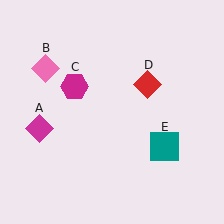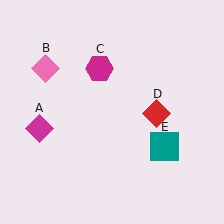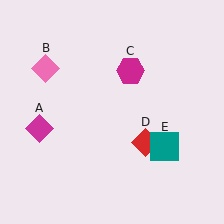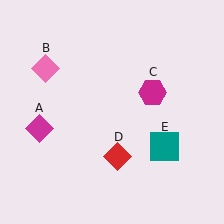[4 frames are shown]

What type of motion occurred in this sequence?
The magenta hexagon (object C), red diamond (object D) rotated clockwise around the center of the scene.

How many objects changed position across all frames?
2 objects changed position: magenta hexagon (object C), red diamond (object D).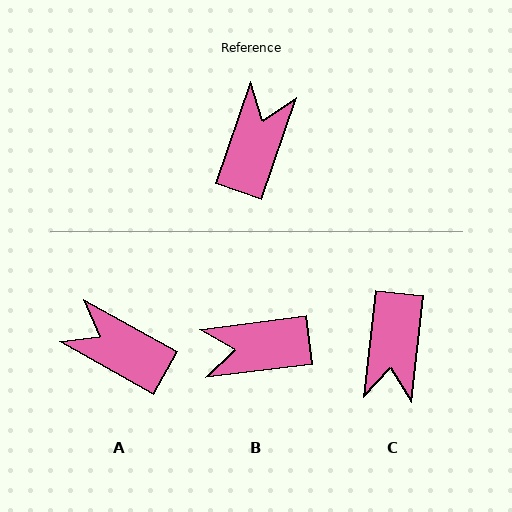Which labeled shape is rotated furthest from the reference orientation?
C, about 168 degrees away.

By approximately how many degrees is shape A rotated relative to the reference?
Approximately 79 degrees counter-clockwise.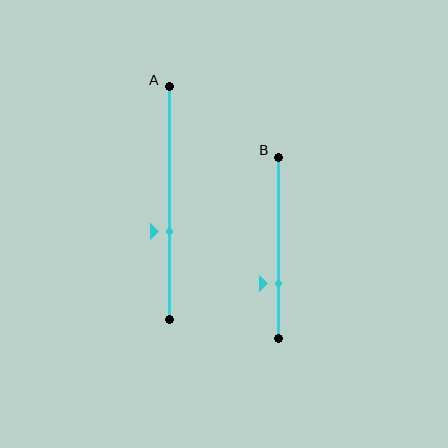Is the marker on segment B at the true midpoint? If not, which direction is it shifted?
No, the marker on segment B is shifted downward by about 20% of the segment length.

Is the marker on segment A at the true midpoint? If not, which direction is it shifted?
No, the marker on segment A is shifted downward by about 12% of the segment length.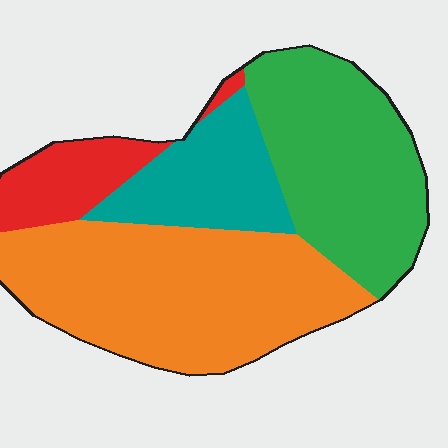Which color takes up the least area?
Red, at roughly 10%.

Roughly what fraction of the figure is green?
Green covers 31% of the figure.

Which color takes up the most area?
Orange, at roughly 40%.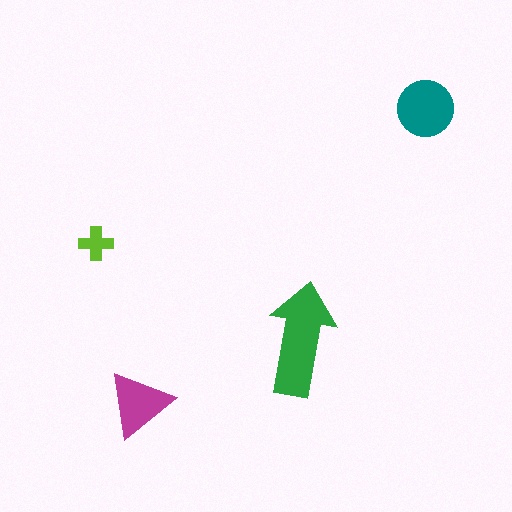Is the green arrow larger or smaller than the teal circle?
Larger.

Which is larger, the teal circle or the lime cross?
The teal circle.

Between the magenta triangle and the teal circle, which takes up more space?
The teal circle.